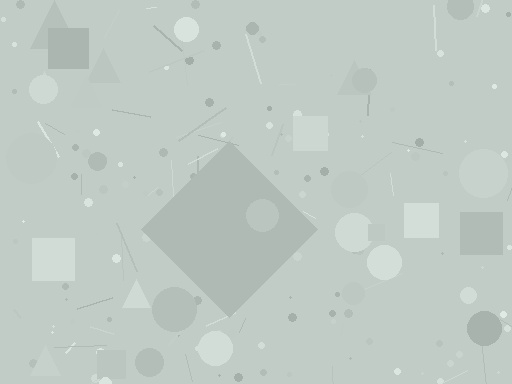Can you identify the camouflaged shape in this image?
The camouflaged shape is a diamond.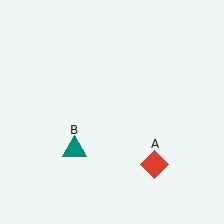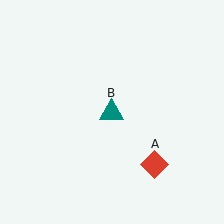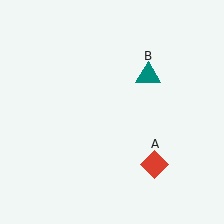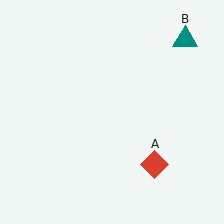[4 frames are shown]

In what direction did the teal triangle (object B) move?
The teal triangle (object B) moved up and to the right.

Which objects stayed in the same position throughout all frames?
Red diamond (object A) remained stationary.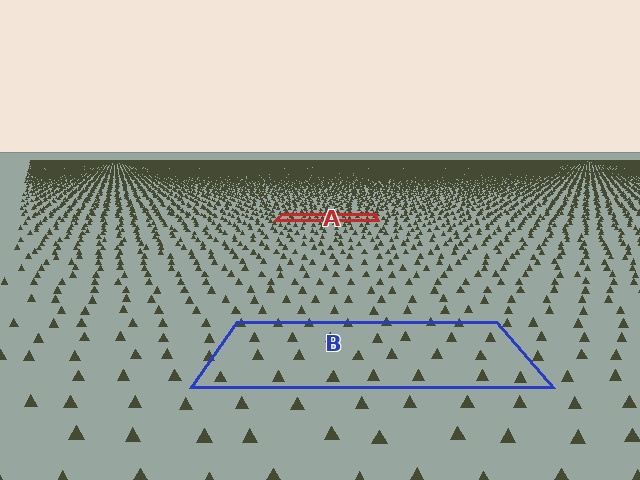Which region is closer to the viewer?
Region B is closer. The texture elements there are larger and more spread out.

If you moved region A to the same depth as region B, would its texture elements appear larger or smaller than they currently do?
They would appear larger. At a closer depth, the same texture elements are projected at a bigger on-screen size.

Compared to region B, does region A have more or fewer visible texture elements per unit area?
Region A has more texture elements per unit area — they are packed more densely because it is farther away.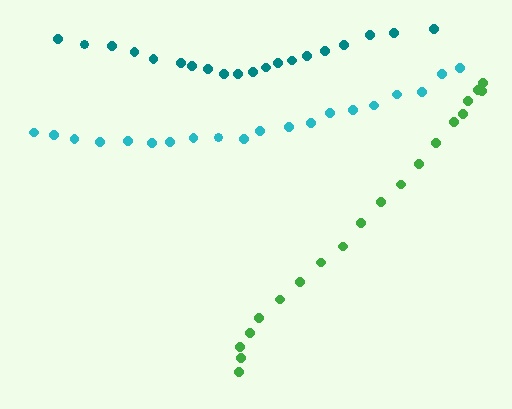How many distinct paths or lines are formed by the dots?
There are 3 distinct paths.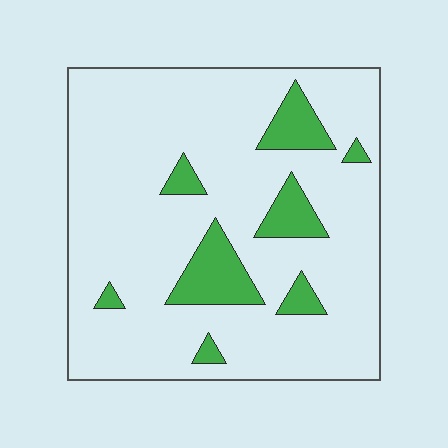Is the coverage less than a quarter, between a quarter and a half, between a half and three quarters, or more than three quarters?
Less than a quarter.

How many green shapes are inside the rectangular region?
8.